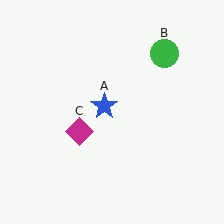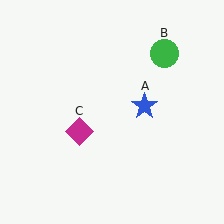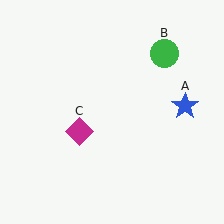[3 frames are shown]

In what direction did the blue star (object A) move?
The blue star (object A) moved right.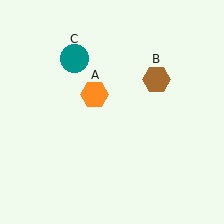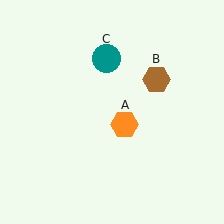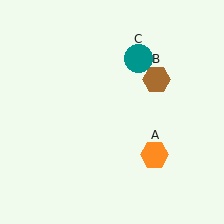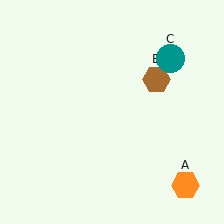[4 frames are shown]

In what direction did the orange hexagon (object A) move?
The orange hexagon (object A) moved down and to the right.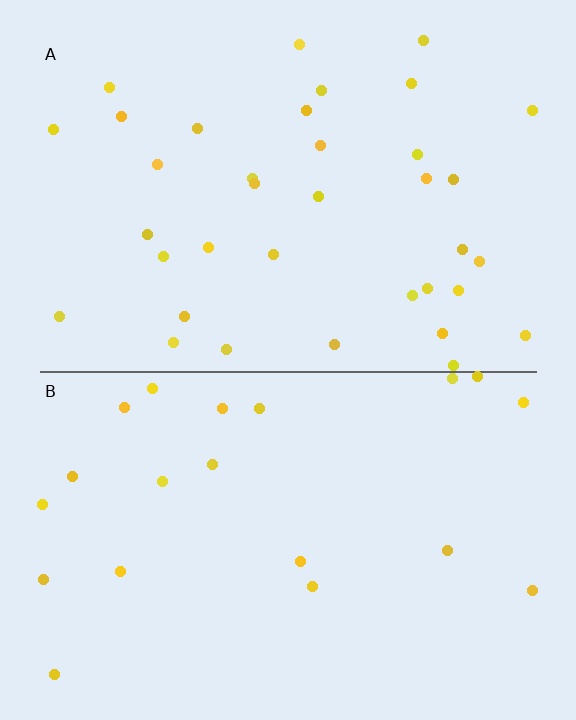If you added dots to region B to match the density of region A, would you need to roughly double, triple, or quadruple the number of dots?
Approximately double.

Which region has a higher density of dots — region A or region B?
A (the top).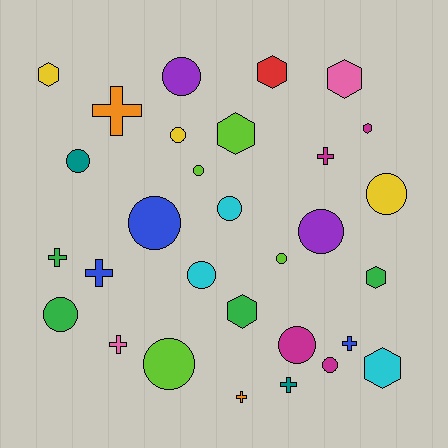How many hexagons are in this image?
There are 8 hexagons.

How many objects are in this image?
There are 30 objects.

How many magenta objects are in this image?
There are 4 magenta objects.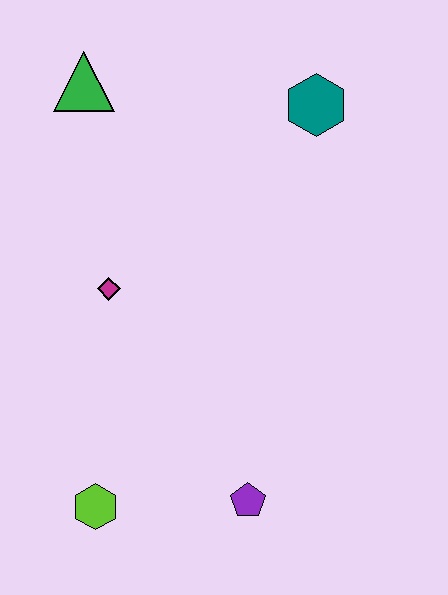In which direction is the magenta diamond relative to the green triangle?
The magenta diamond is below the green triangle.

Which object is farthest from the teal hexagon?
The lime hexagon is farthest from the teal hexagon.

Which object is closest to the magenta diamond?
The green triangle is closest to the magenta diamond.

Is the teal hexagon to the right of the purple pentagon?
Yes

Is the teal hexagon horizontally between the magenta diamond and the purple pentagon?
No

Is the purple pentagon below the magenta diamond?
Yes